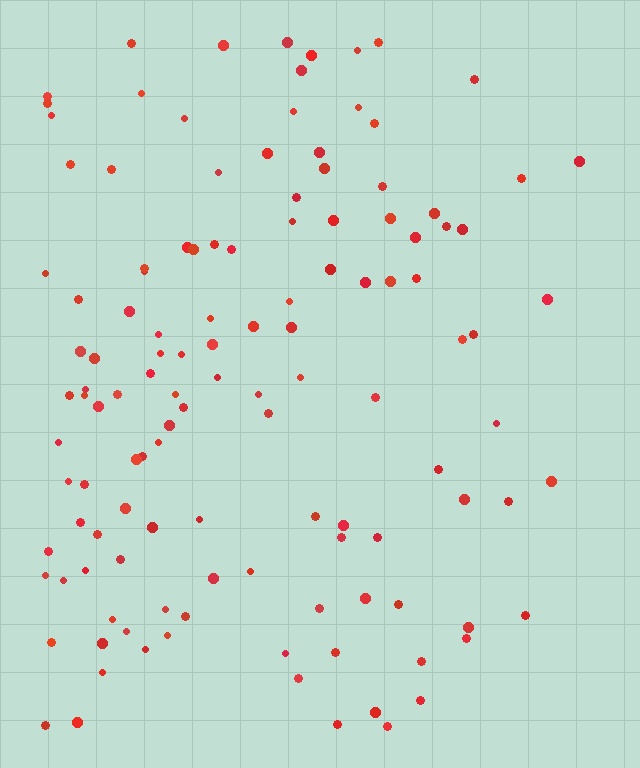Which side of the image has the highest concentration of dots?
The left.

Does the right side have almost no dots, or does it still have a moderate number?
Still a moderate number, just noticeably fewer than the left.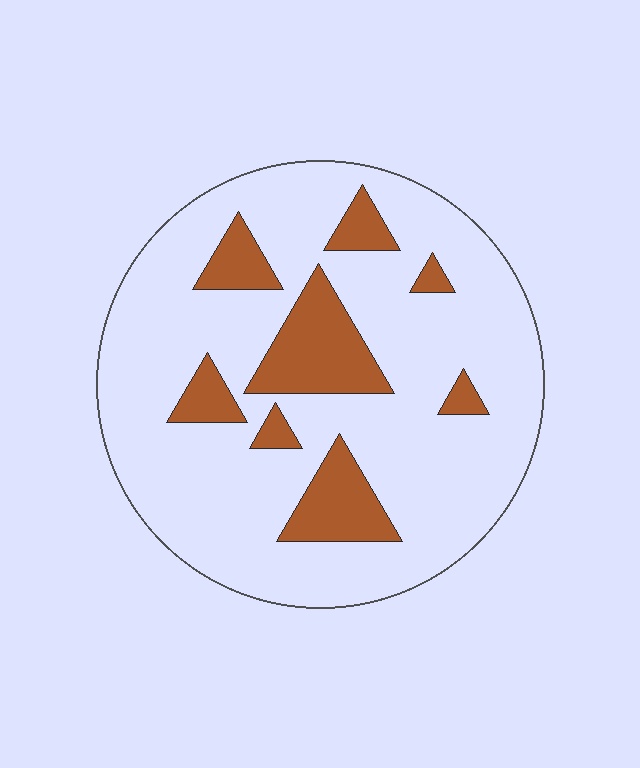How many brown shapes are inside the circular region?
8.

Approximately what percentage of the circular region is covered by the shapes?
Approximately 20%.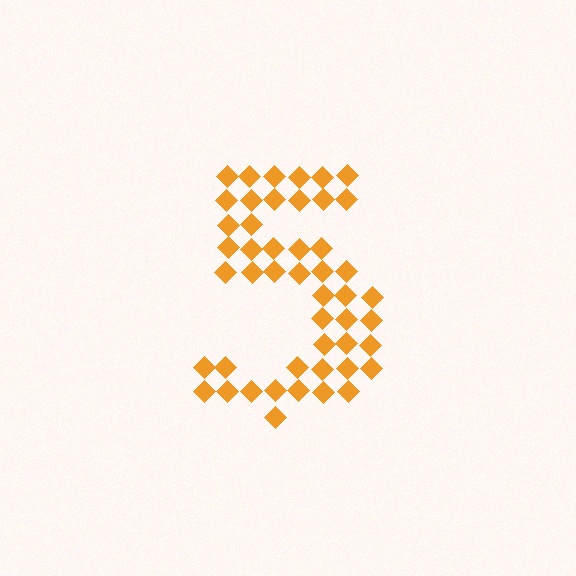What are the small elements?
The small elements are diamonds.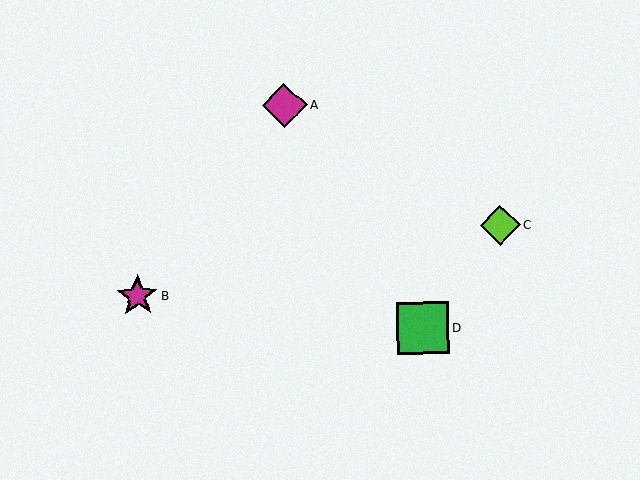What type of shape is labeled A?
Shape A is a magenta diamond.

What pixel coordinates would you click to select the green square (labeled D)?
Click at (423, 328) to select the green square D.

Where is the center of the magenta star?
The center of the magenta star is at (137, 296).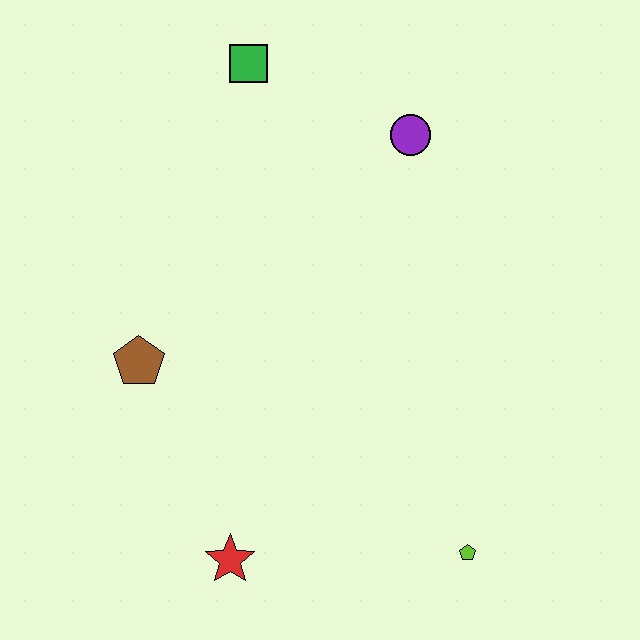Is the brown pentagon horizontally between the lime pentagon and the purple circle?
No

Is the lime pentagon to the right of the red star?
Yes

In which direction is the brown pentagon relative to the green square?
The brown pentagon is below the green square.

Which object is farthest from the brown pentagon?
The lime pentagon is farthest from the brown pentagon.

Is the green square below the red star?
No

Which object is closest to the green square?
The purple circle is closest to the green square.